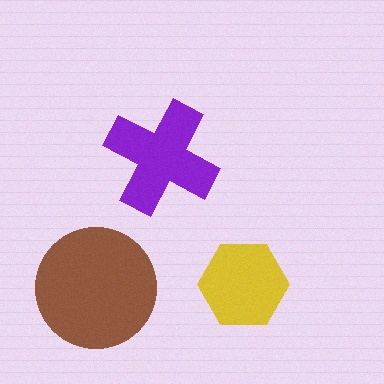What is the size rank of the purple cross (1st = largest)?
2nd.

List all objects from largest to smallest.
The brown circle, the purple cross, the yellow hexagon.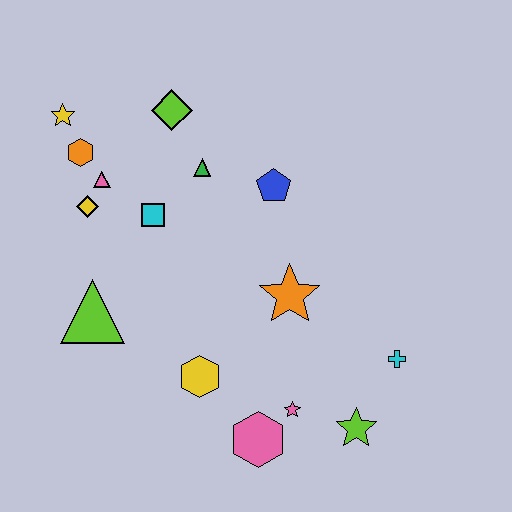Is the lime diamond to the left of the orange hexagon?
No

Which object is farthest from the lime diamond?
The lime star is farthest from the lime diamond.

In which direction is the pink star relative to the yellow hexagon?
The pink star is to the right of the yellow hexagon.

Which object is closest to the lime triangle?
The yellow diamond is closest to the lime triangle.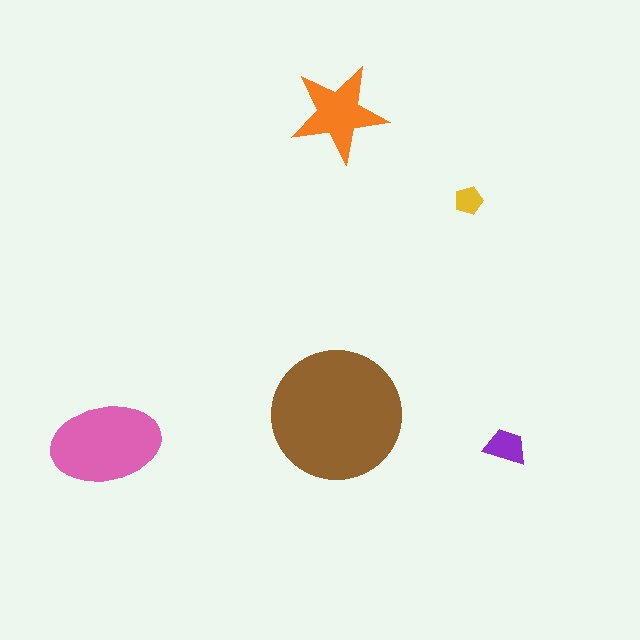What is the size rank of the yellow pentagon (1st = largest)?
5th.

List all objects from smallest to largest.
The yellow pentagon, the purple trapezoid, the orange star, the pink ellipse, the brown circle.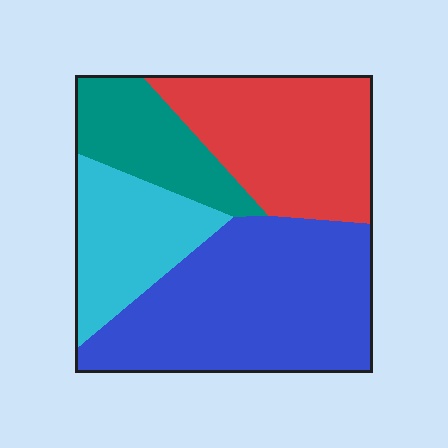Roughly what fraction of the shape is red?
Red takes up about one quarter (1/4) of the shape.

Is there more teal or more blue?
Blue.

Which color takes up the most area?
Blue, at roughly 40%.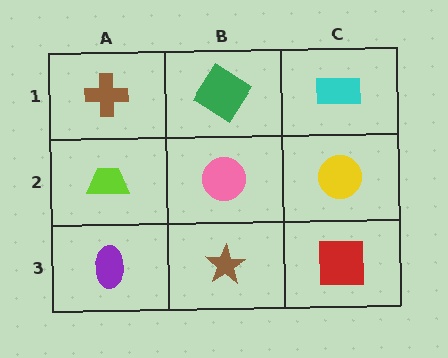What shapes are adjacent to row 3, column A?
A lime trapezoid (row 2, column A), a brown star (row 3, column B).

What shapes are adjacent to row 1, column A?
A lime trapezoid (row 2, column A), a green diamond (row 1, column B).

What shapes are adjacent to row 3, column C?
A yellow circle (row 2, column C), a brown star (row 3, column B).